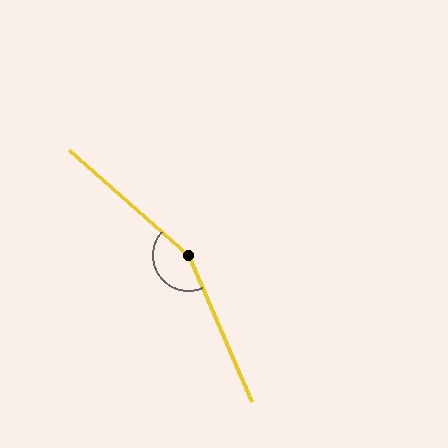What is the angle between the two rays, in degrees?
Approximately 155 degrees.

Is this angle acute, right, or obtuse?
It is obtuse.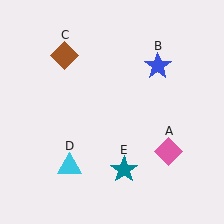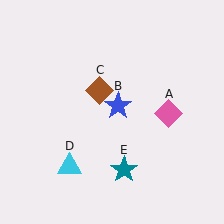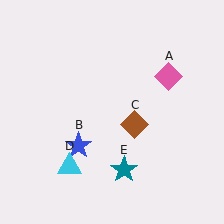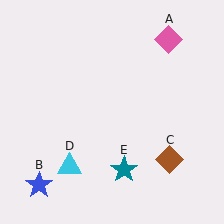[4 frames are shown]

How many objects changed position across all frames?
3 objects changed position: pink diamond (object A), blue star (object B), brown diamond (object C).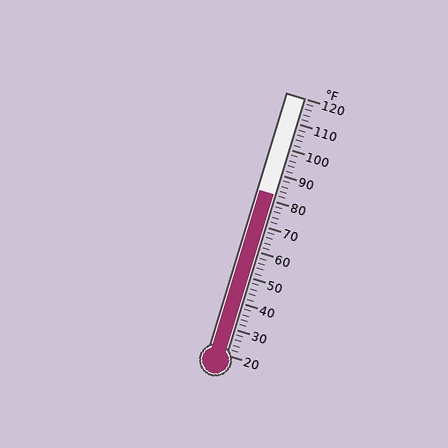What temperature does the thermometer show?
The thermometer shows approximately 82°F.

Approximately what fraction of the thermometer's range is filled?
The thermometer is filled to approximately 60% of its range.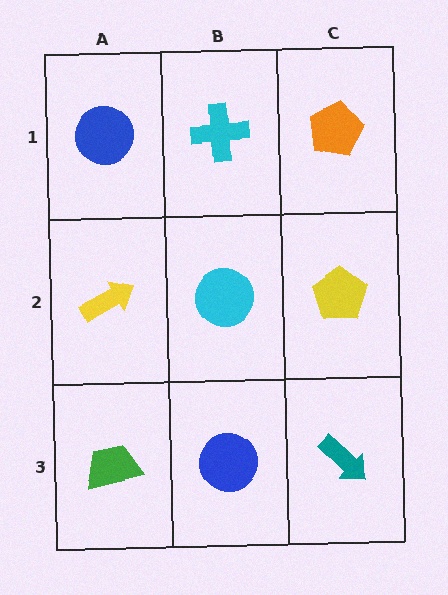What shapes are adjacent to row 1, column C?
A yellow pentagon (row 2, column C), a cyan cross (row 1, column B).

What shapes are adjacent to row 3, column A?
A yellow arrow (row 2, column A), a blue circle (row 3, column B).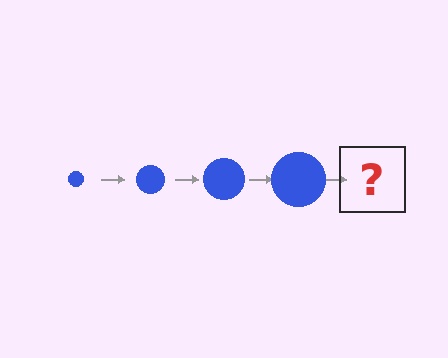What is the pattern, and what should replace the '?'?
The pattern is that the circle gets progressively larger each step. The '?' should be a blue circle, larger than the previous one.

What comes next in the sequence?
The next element should be a blue circle, larger than the previous one.